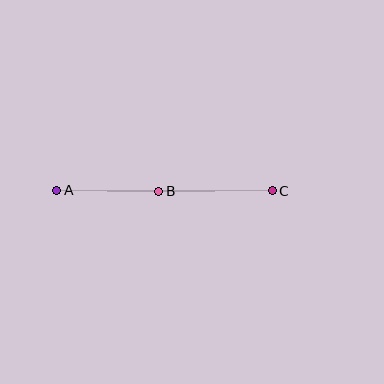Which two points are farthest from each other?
Points A and C are farthest from each other.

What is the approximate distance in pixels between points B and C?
The distance between B and C is approximately 113 pixels.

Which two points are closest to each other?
Points A and B are closest to each other.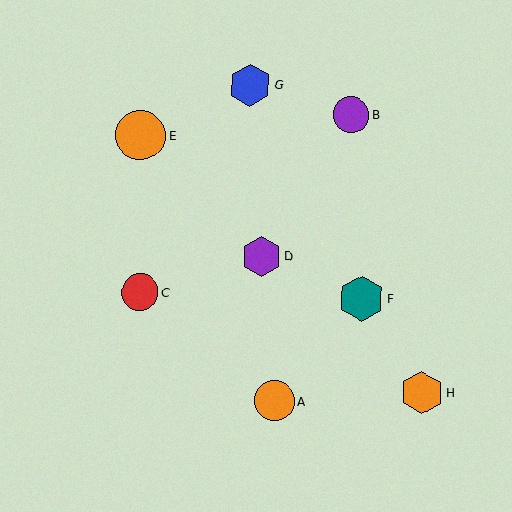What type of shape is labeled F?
Shape F is a teal hexagon.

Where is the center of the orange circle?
The center of the orange circle is at (141, 135).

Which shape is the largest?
The orange circle (labeled E) is the largest.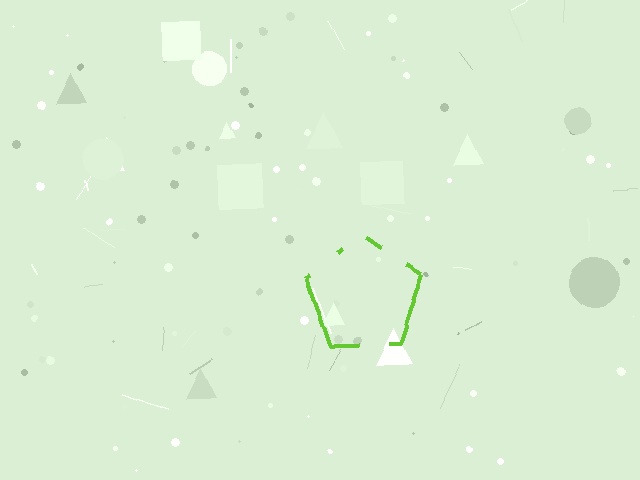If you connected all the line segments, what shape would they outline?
They would outline a pentagon.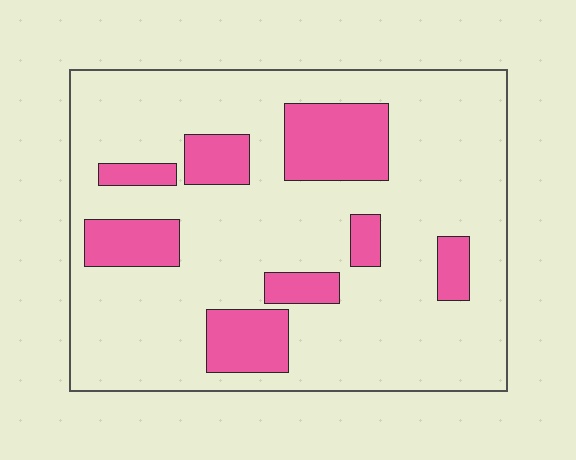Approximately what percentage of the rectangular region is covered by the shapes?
Approximately 20%.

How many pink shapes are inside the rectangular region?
8.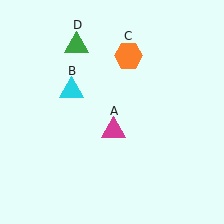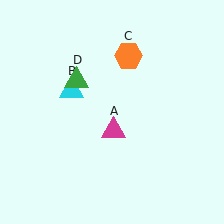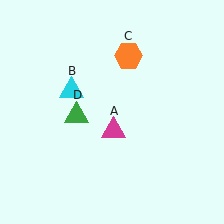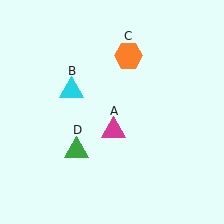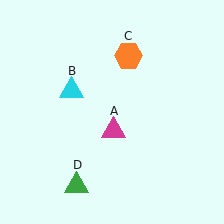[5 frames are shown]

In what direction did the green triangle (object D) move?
The green triangle (object D) moved down.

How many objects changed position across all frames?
1 object changed position: green triangle (object D).